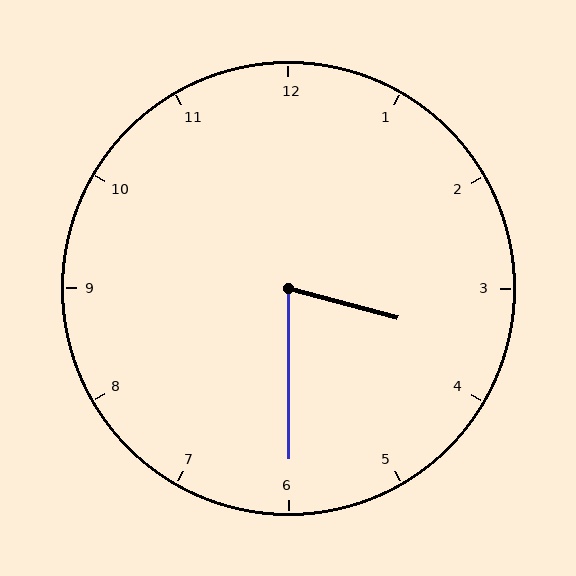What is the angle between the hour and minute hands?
Approximately 75 degrees.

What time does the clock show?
3:30.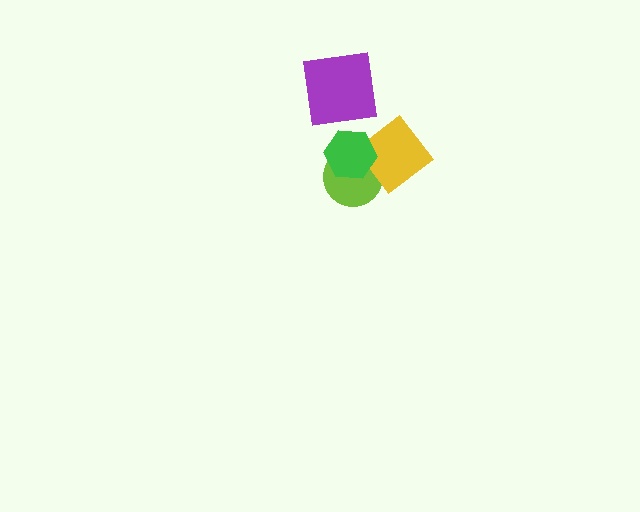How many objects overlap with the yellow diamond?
2 objects overlap with the yellow diamond.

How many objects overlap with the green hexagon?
2 objects overlap with the green hexagon.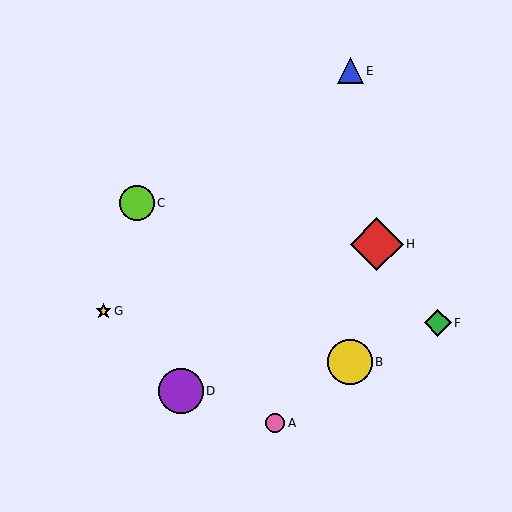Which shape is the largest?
The red diamond (labeled H) is the largest.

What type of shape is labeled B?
Shape B is a yellow circle.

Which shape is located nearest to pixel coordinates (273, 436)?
The pink circle (labeled A) at (275, 423) is nearest to that location.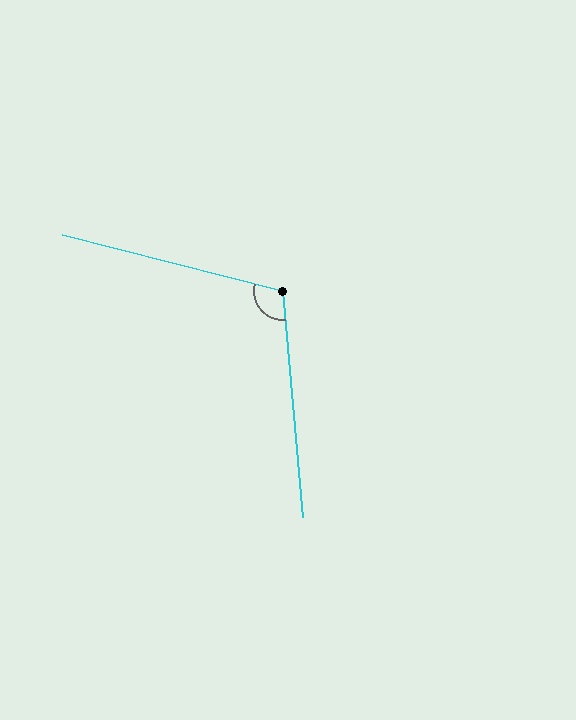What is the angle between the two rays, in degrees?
Approximately 109 degrees.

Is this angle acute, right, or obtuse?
It is obtuse.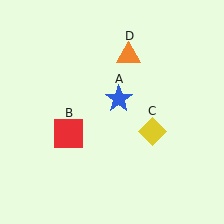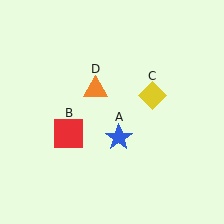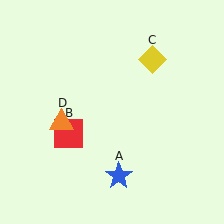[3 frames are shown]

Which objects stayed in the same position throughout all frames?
Red square (object B) remained stationary.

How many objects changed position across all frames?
3 objects changed position: blue star (object A), yellow diamond (object C), orange triangle (object D).